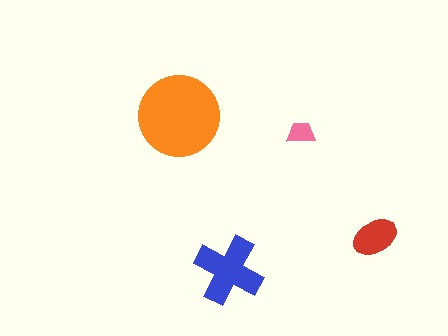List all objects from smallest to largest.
The pink trapezoid, the red ellipse, the blue cross, the orange circle.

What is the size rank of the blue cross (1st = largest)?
2nd.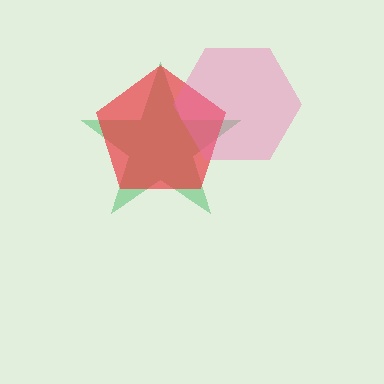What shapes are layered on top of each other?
The layered shapes are: a green star, a red pentagon, a pink hexagon.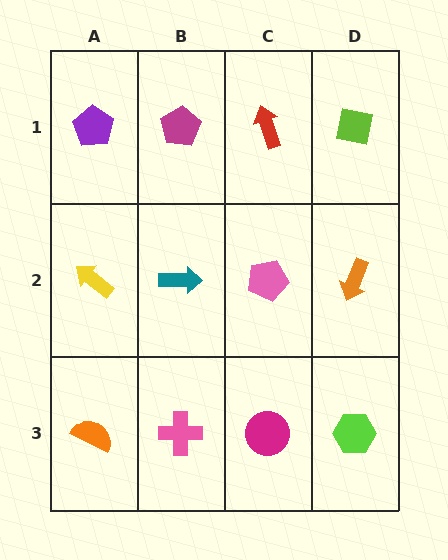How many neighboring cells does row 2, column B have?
4.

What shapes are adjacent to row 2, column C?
A red arrow (row 1, column C), a magenta circle (row 3, column C), a teal arrow (row 2, column B), an orange arrow (row 2, column D).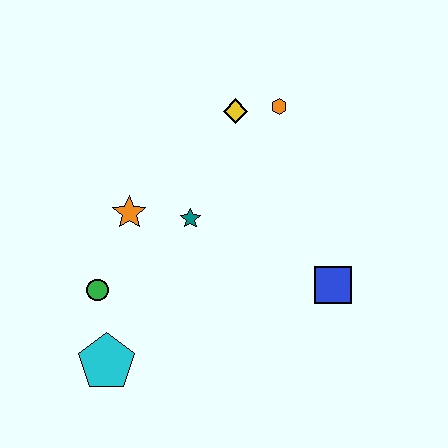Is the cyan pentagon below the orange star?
Yes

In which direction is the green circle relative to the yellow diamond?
The green circle is below the yellow diamond.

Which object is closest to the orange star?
The teal star is closest to the orange star.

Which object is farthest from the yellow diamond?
The cyan pentagon is farthest from the yellow diamond.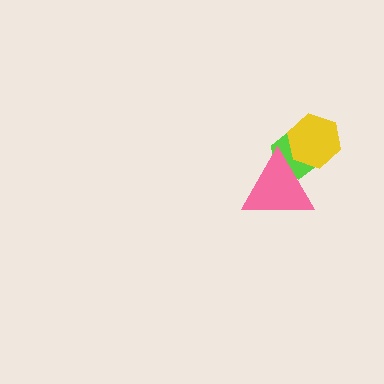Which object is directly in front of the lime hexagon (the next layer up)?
The pink triangle is directly in front of the lime hexagon.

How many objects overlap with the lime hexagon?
2 objects overlap with the lime hexagon.